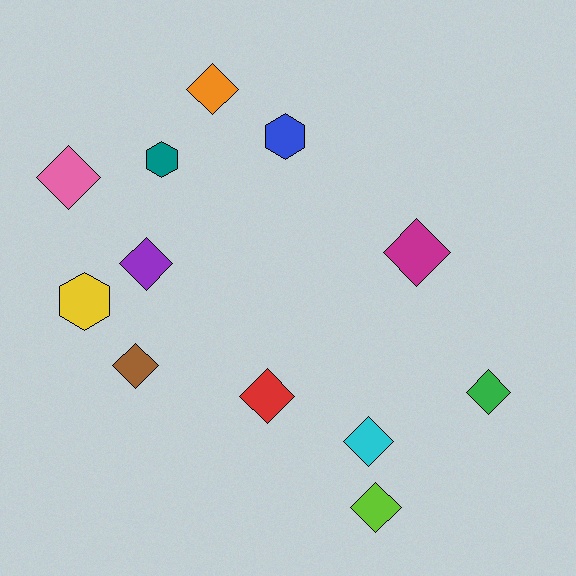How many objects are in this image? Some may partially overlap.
There are 12 objects.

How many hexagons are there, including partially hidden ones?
There are 3 hexagons.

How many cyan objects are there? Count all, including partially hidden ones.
There is 1 cyan object.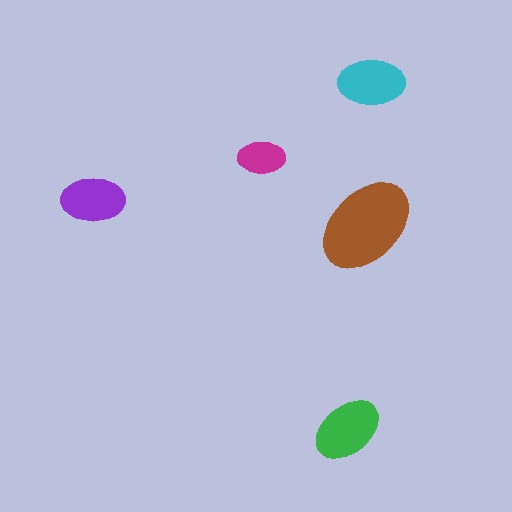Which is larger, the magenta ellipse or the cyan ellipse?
The cyan one.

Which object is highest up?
The cyan ellipse is topmost.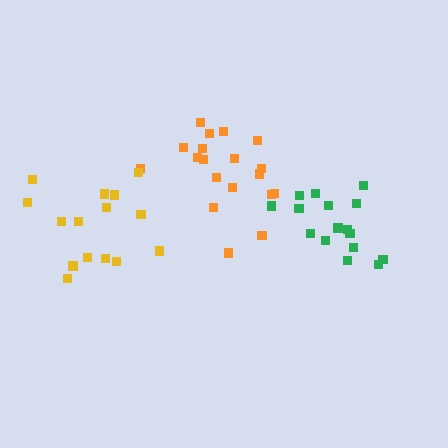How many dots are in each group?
Group 1: 19 dots, Group 2: 16 dots, Group 3: 15 dots (50 total).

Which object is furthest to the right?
The green cluster is rightmost.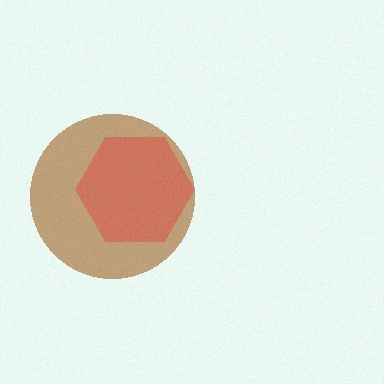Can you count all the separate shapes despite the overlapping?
Yes, there are 2 separate shapes.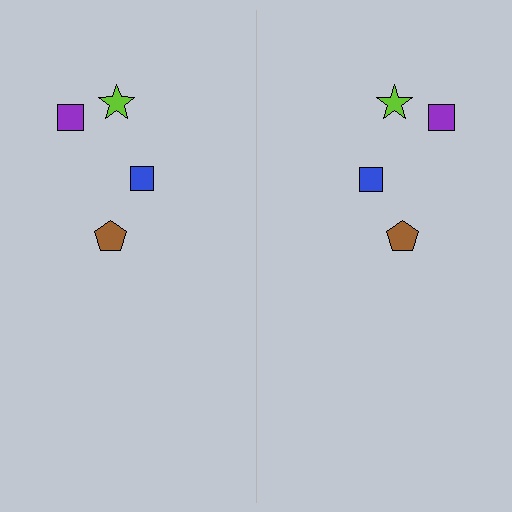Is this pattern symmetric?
Yes, this pattern has bilateral (reflection) symmetry.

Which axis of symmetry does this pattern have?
The pattern has a vertical axis of symmetry running through the center of the image.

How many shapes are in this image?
There are 8 shapes in this image.